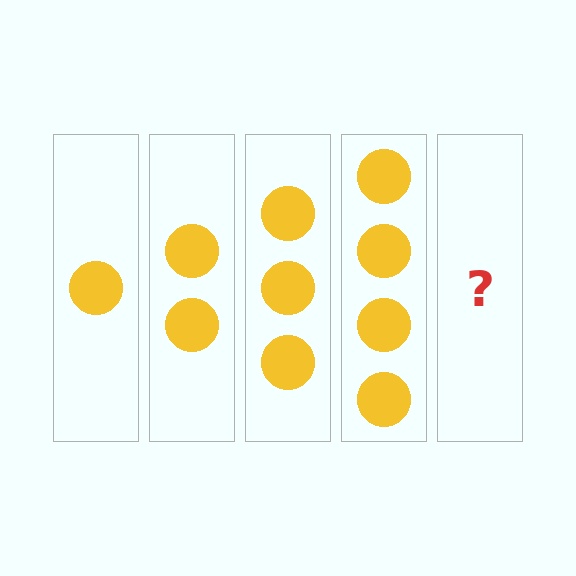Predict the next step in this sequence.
The next step is 5 circles.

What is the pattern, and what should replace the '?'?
The pattern is that each step adds one more circle. The '?' should be 5 circles.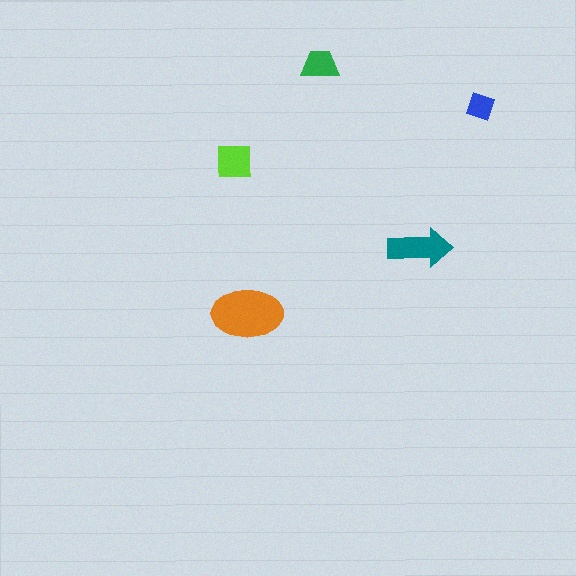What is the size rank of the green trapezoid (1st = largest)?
4th.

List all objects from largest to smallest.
The orange ellipse, the teal arrow, the lime square, the green trapezoid, the blue diamond.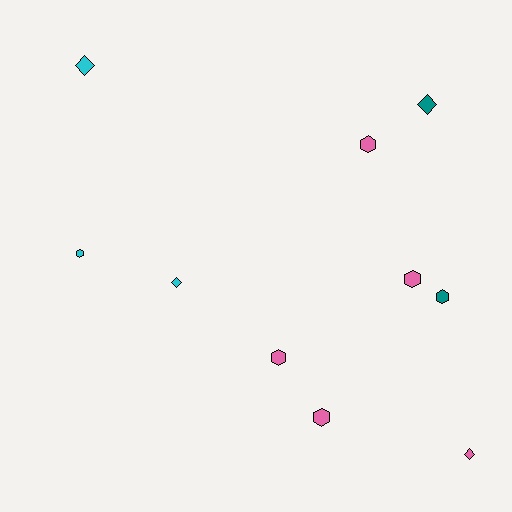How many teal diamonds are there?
There is 1 teal diamond.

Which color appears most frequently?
Pink, with 5 objects.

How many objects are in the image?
There are 10 objects.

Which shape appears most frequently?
Hexagon, with 6 objects.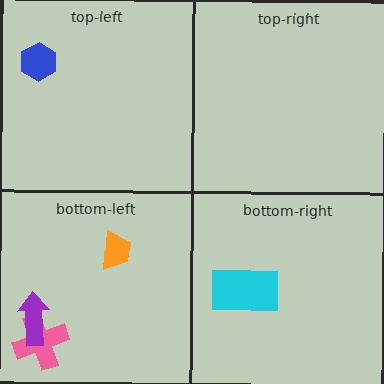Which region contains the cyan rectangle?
The bottom-right region.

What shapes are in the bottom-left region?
The orange trapezoid, the pink cross, the purple arrow.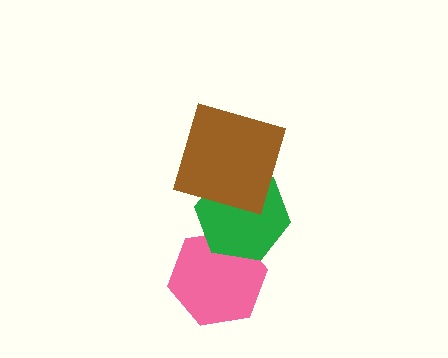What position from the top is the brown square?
The brown square is 1st from the top.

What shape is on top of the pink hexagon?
The green hexagon is on top of the pink hexagon.